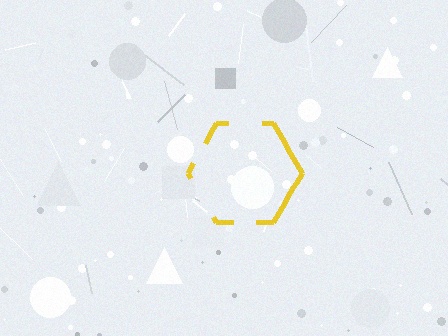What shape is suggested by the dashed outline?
The dashed outline suggests a hexagon.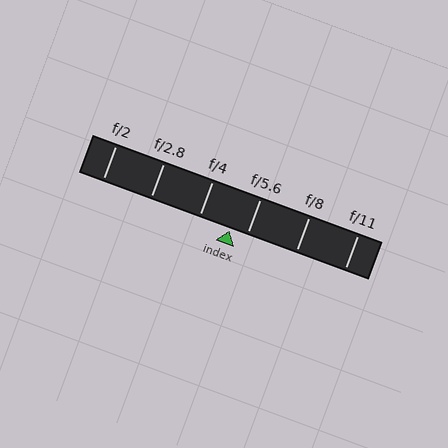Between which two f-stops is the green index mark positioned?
The index mark is between f/4 and f/5.6.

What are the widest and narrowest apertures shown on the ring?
The widest aperture shown is f/2 and the narrowest is f/11.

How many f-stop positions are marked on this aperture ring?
There are 6 f-stop positions marked.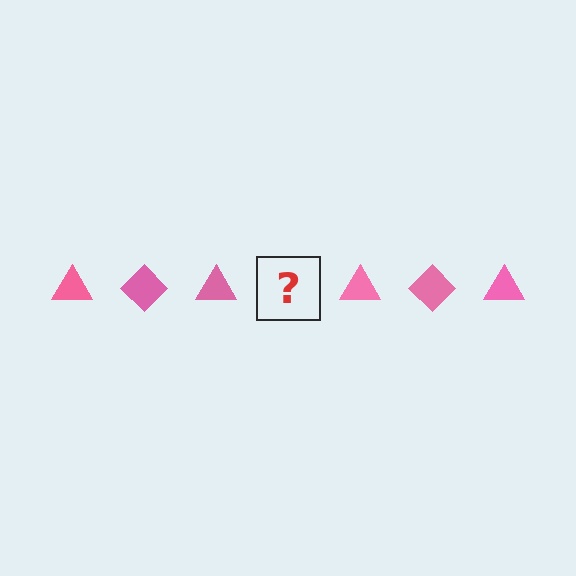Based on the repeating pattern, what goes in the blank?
The blank should be a pink diamond.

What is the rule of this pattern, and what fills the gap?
The rule is that the pattern cycles through triangle, diamond shapes in pink. The gap should be filled with a pink diamond.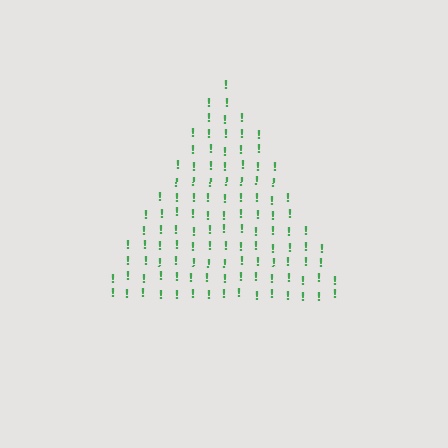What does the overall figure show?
The overall figure shows a triangle.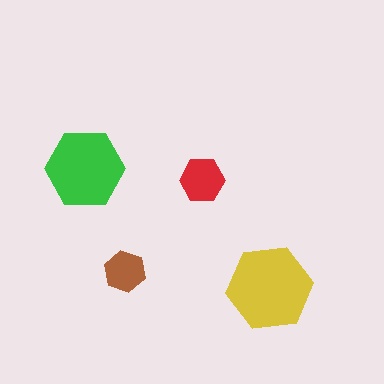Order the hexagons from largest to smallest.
the yellow one, the green one, the red one, the brown one.